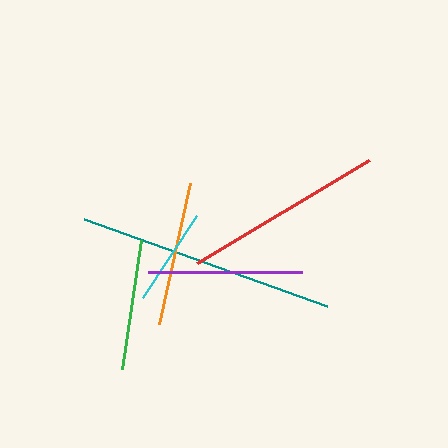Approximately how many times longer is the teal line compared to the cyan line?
The teal line is approximately 2.6 times the length of the cyan line.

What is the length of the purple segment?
The purple segment is approximately 154 pixels long.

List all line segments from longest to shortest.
From longest to shortest: teal, red, purple, orange, green, cyan.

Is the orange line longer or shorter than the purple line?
The purple line is longer than the orange line.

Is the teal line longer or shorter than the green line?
The teal line is longer than the green line.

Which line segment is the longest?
The teal line is the longest at approximately 258 pixels.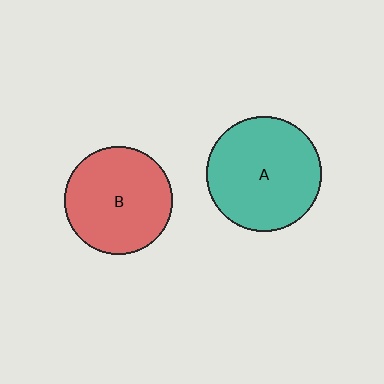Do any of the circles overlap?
No, none of the circles overlap.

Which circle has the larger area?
Circle A (teal).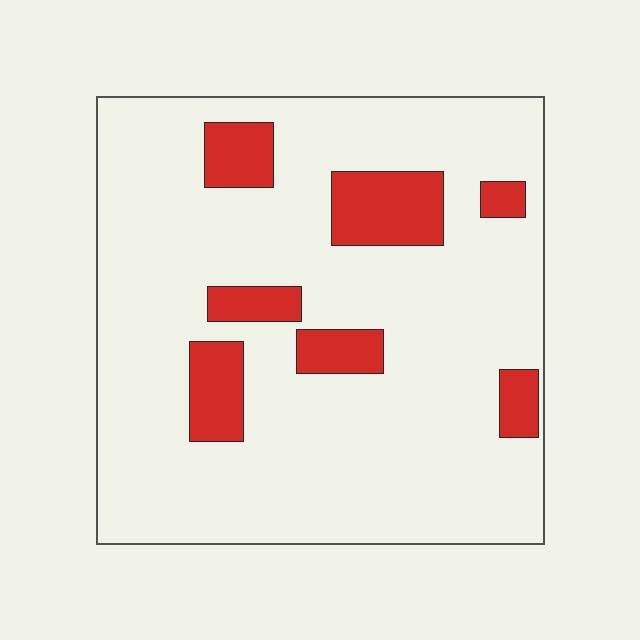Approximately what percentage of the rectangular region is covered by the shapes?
Approximately 15%.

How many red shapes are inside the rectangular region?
7.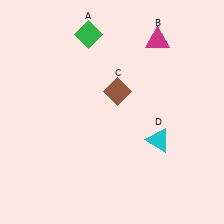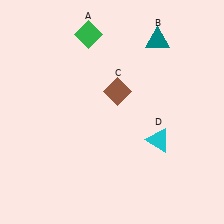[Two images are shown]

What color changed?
The triangle (B) changed from magenta in Image 1 to teal in Image 2.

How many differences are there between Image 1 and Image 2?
There is 1 difference between the two images.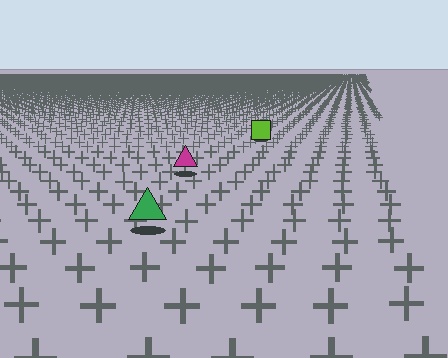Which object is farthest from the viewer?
The lime square is farthest from the viewer. It appears smaller and the ground texture around it is denser.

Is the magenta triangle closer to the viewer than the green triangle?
No. The green triangle is closer — you can tell from the texture gradient: the ground texture is coarser near it.